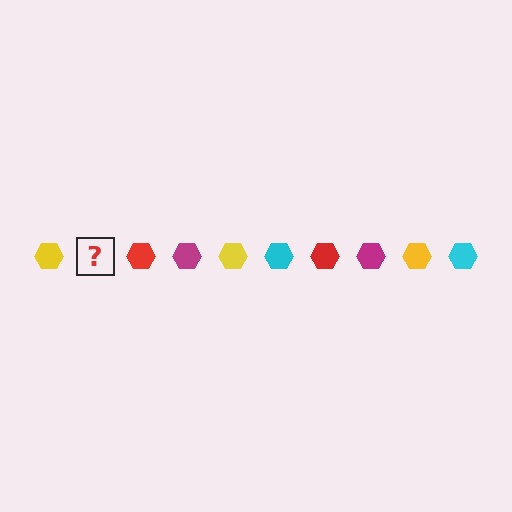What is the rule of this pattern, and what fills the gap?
The rule is that the pattern cycles through yellow, cyan, red, magenta hexagons. The gap should be filled with a cyan hexagon.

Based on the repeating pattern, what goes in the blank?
The blank should be a cyan hexagon.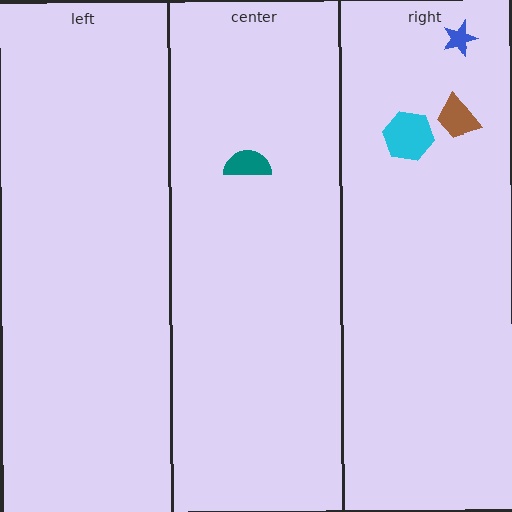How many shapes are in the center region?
1.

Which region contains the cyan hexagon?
The right region.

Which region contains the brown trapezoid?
The right region.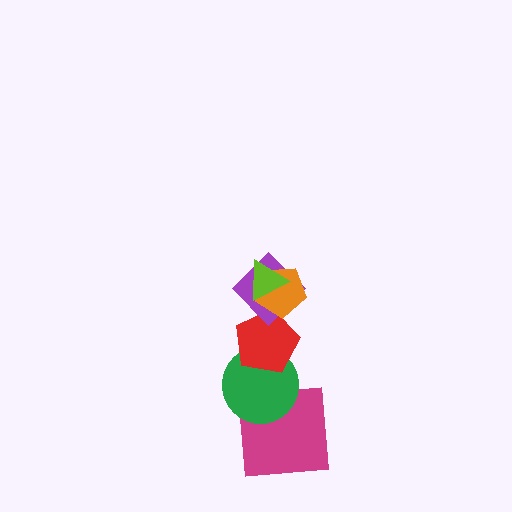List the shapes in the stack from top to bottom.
From top to bottom: the lime triangle, the orange pentagon, the purple diamond, the red pentagon, the green circle, the magenta square.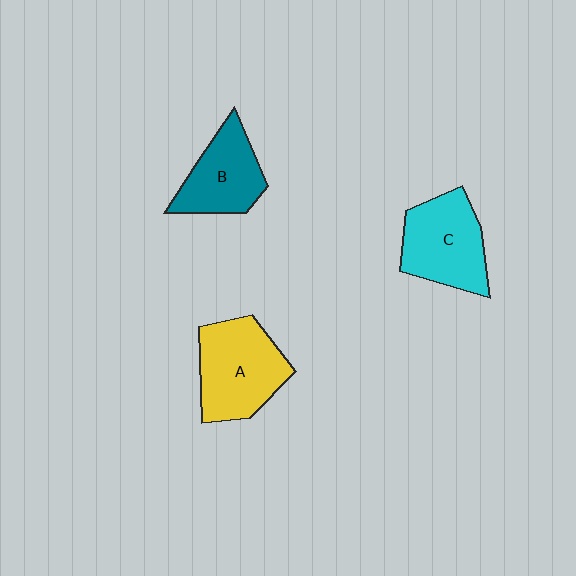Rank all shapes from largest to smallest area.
From largest to smallest: A (yellow), C (cyan), B (teal).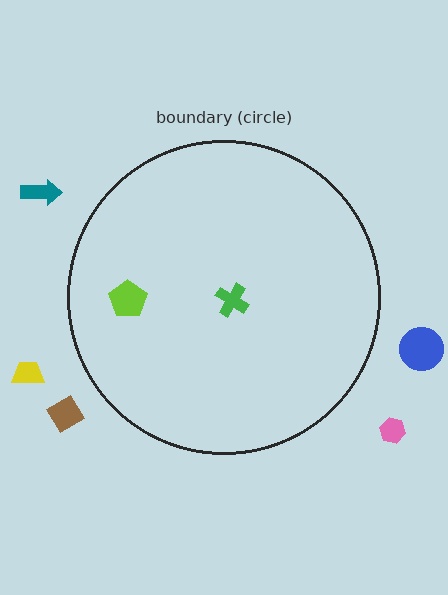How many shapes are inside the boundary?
2 inside, 5 outside.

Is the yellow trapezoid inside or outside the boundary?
Outside.